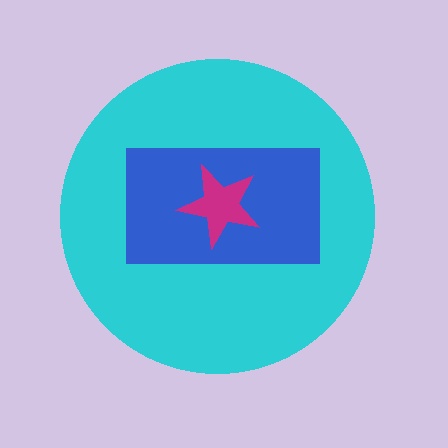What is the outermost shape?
The cyan circle.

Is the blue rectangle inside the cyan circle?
Yes.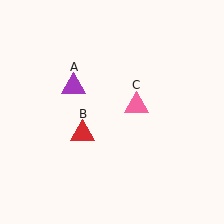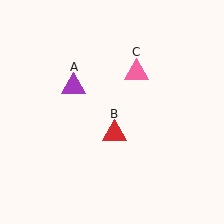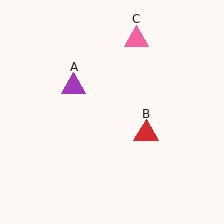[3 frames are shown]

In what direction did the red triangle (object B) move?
The red triangle (object B) moved right.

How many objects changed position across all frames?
2 objects changed position: red triangle (object B), pink triangle (object C).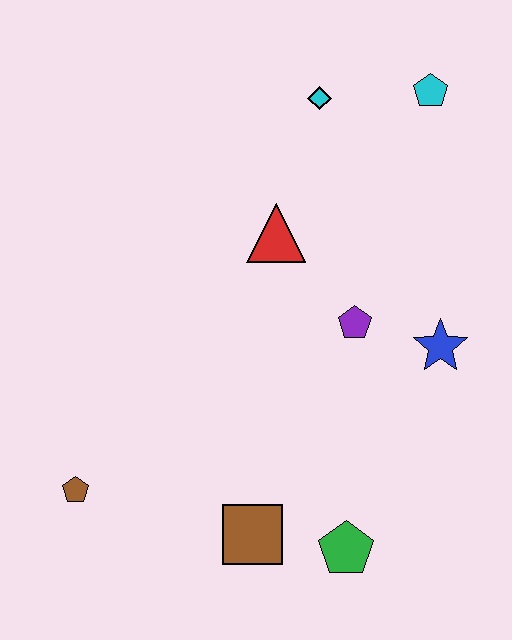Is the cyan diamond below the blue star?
No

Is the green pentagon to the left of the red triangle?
No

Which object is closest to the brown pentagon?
The brown square is closest to the brown pentagon.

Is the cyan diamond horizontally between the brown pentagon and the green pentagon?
Yes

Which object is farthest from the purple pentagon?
The brown pentagon is farthest from the purple pentagon.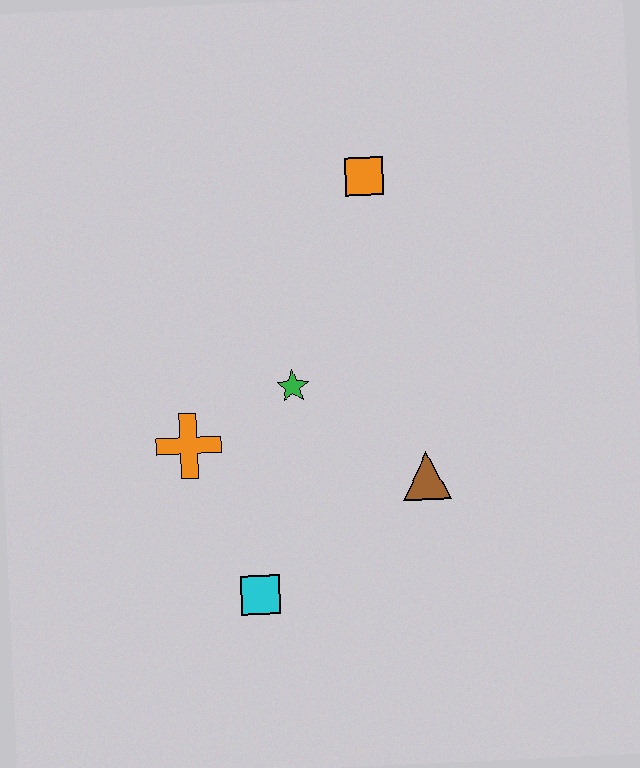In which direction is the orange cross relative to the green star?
The orange cross is to the left of the green star.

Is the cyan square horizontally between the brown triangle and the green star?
No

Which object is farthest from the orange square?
The cyan square is farthest from the orange square.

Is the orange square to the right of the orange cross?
Yes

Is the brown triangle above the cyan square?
Yes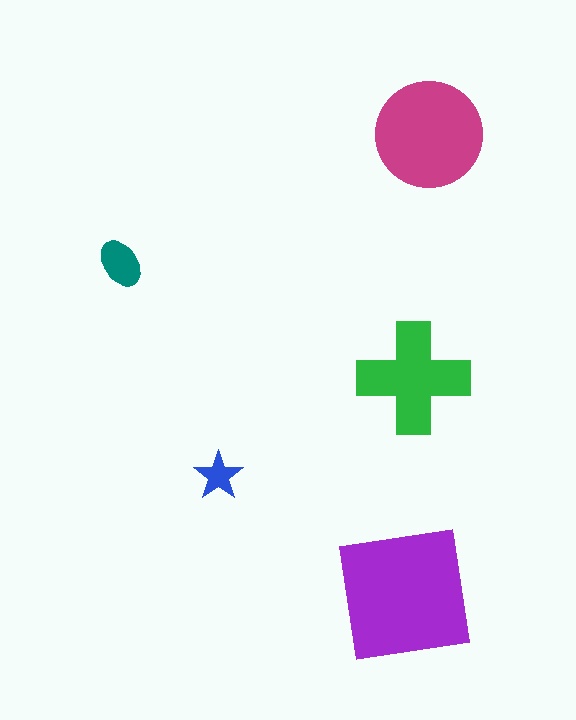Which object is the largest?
The purple square.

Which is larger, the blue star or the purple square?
The purple square.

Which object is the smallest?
The blue star.